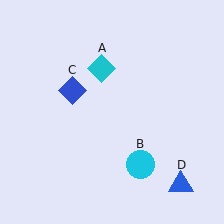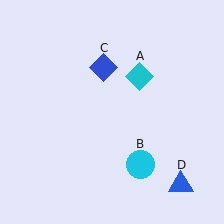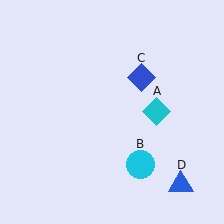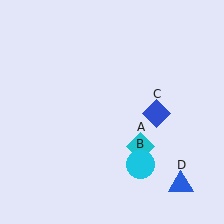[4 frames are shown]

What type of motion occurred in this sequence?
The cyan diamond (object A), blue diamond (object C) rotated clockwise around the center of the scene.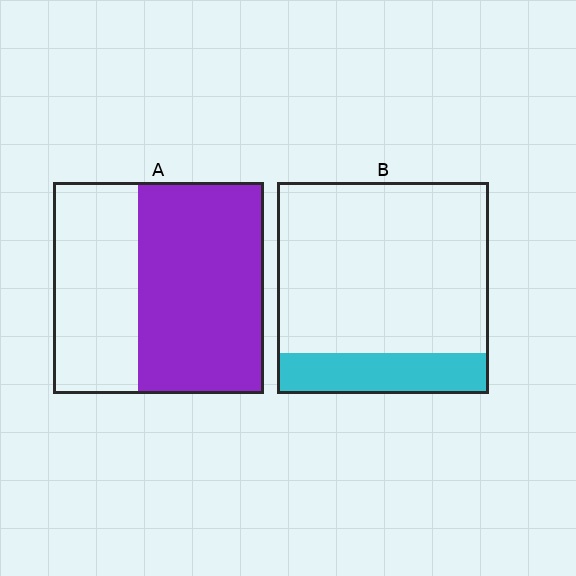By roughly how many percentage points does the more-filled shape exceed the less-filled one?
By roughly 40 percentage points (A over B).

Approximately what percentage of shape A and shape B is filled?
A is approximately 60% and B is approximately 20%.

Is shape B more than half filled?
No.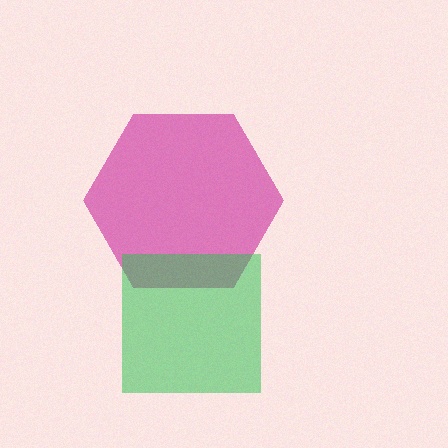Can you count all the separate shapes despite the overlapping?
Yes, there are 2 separate shapes.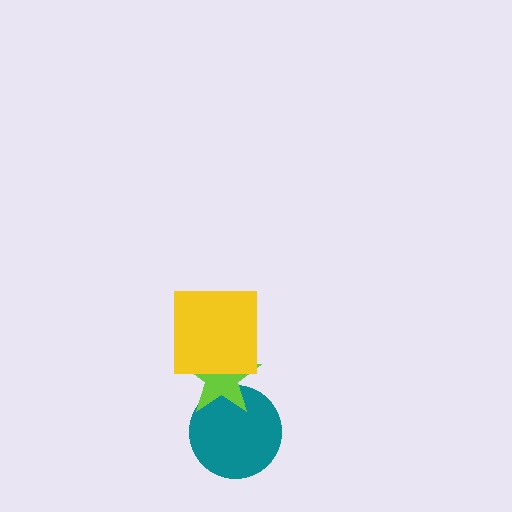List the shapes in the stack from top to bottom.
From top to bottom: the yellow square, the lime star, the teal circle.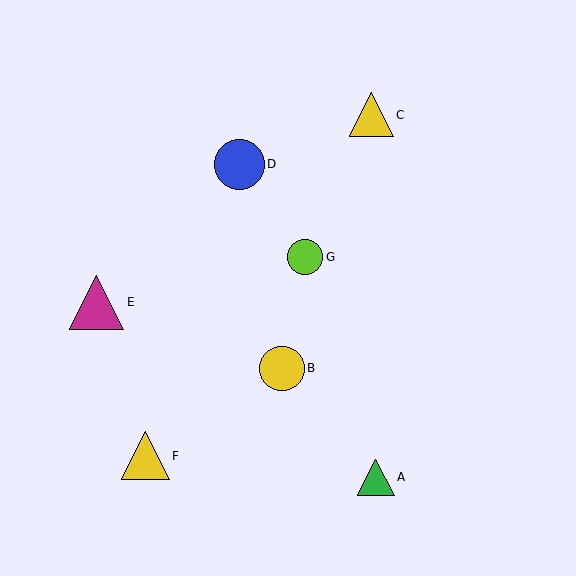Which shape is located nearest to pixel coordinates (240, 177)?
The blue circle (labeled D) at (239, 164) is nearest to that location.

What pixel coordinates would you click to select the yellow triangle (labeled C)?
Click at (371, 115) to select the yellow triangle C.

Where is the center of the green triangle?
The center of the green triangle is at (376, 477).